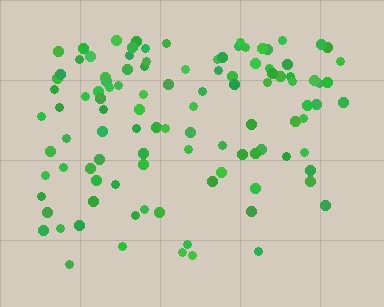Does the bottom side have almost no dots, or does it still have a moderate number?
Still a moderate number, just noticeably fewer than the top.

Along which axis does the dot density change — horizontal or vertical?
Vertical.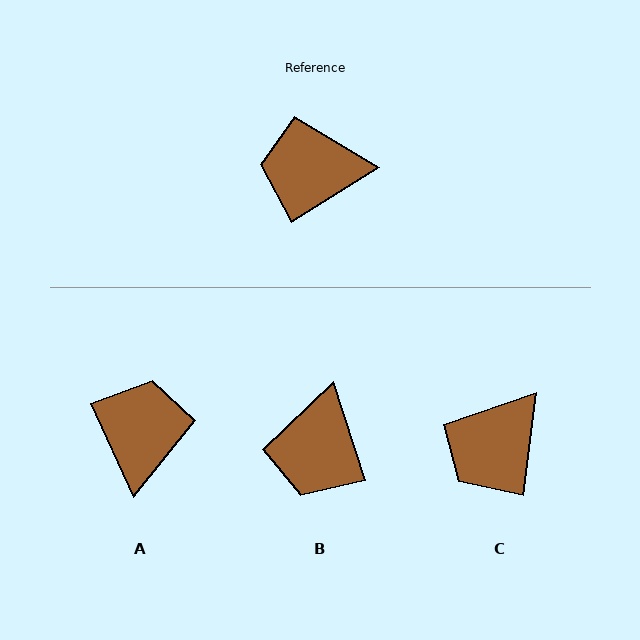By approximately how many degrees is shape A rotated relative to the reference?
Approximately 98 degrees clockwise.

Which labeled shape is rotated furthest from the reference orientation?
A, about 98 degrees away.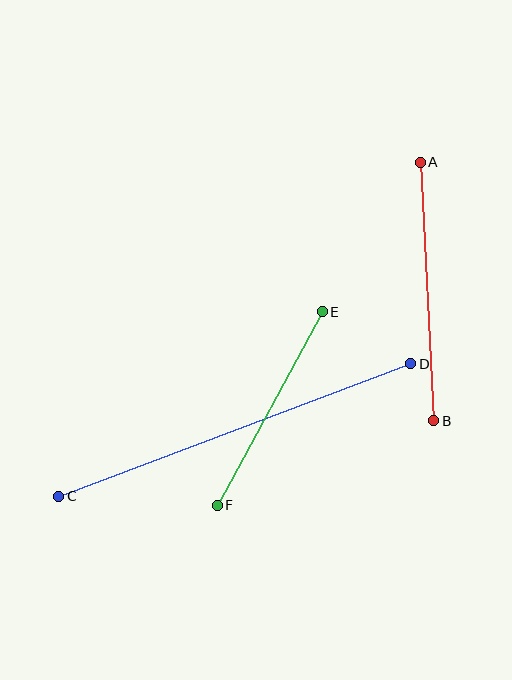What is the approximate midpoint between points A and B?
The midpoint is at approximately (427, 292) pixels.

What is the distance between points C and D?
The distance is approximately 376 pixels.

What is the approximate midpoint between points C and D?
The midpoint is at approximately (235, 430) pixels.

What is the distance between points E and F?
The distance is approximately 220 pixels.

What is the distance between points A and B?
The distance is approximately 259 pixels.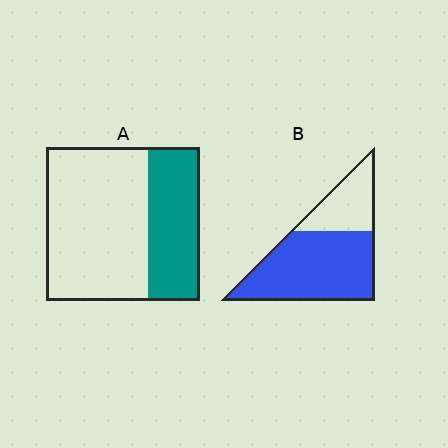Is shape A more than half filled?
No.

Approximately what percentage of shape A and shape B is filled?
A is approximately 35% and B is approximately 70%.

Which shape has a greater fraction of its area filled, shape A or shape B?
Shape B.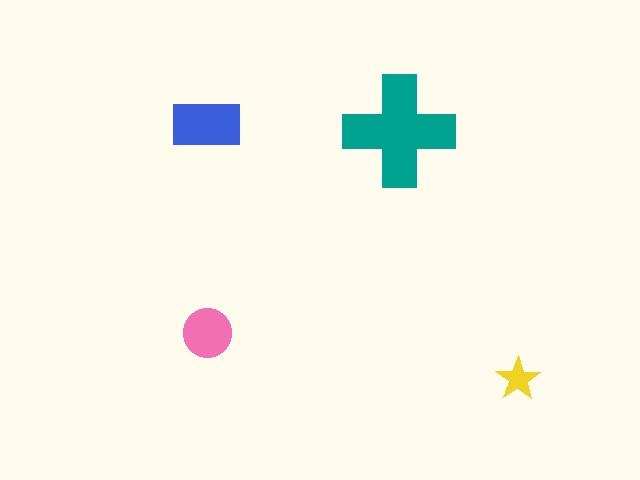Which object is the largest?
The teal cross.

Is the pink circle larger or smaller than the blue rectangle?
Smaller.